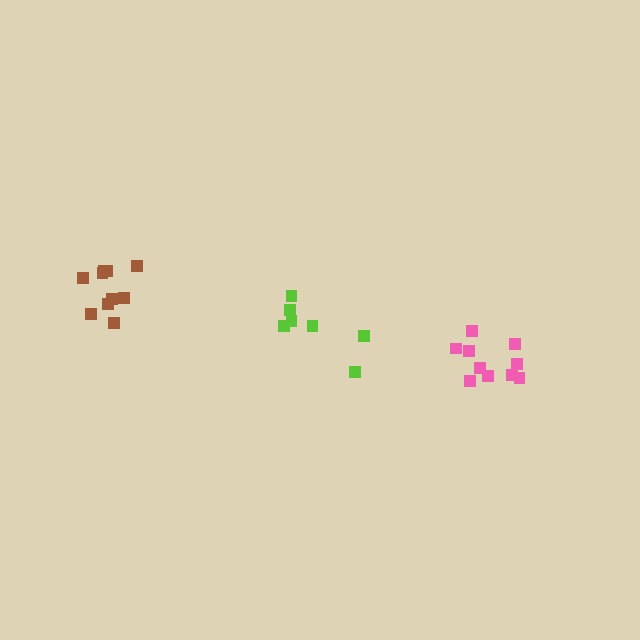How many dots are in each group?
Group 1: 7 dots, Group 2: 10 dots, Group 3: 10 dots (27 total).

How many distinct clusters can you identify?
There are 3 distinct clusters.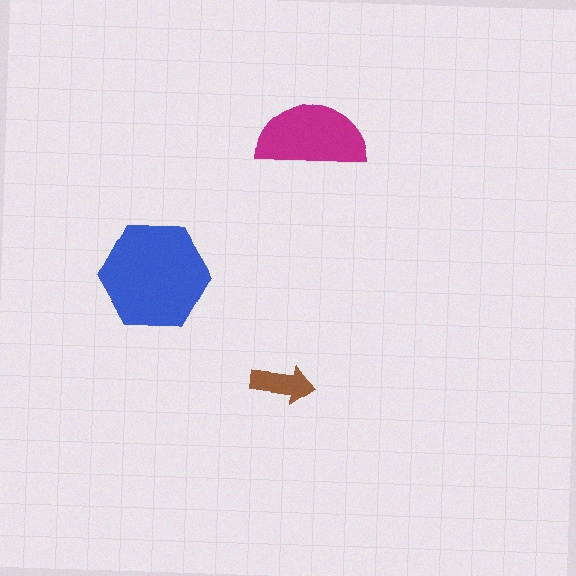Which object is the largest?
The blue hexagon.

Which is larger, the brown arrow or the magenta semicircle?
The magenta semicircle.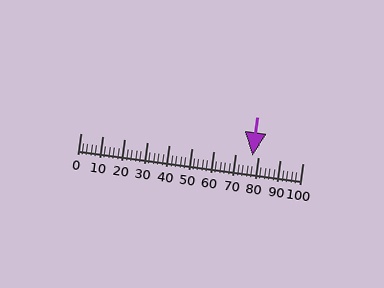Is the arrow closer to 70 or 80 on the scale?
The arrow is closer to 80.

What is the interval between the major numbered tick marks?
The major tick marks are spaced 10 units apart.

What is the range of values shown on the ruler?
The ruler shows values from 0 to 100.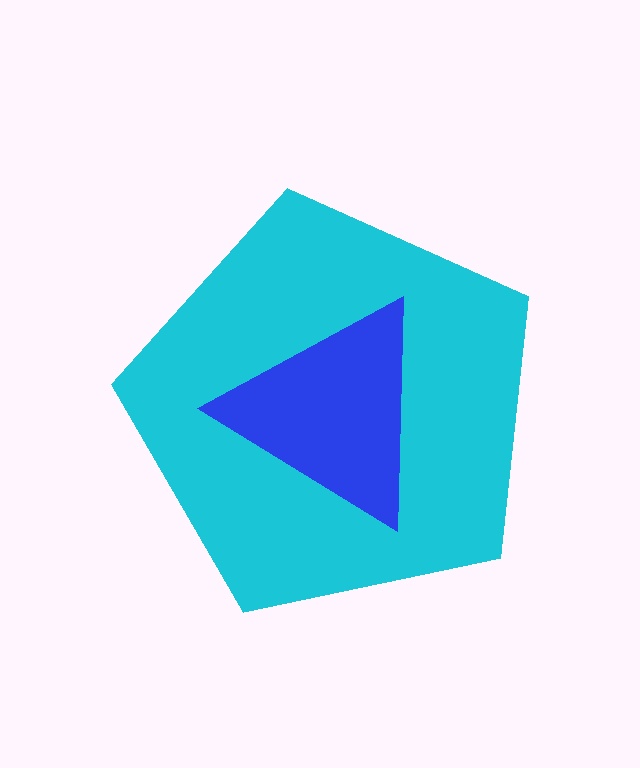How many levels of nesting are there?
2.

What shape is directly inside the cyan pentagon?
The blue triangle.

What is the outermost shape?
The cyan pentagon.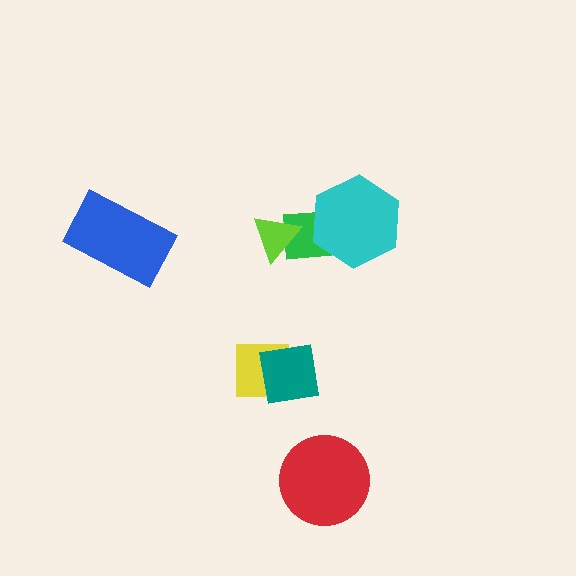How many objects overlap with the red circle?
0 objects overlap with the red circle.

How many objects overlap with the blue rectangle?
0 objects overlap with the blue rectangle.